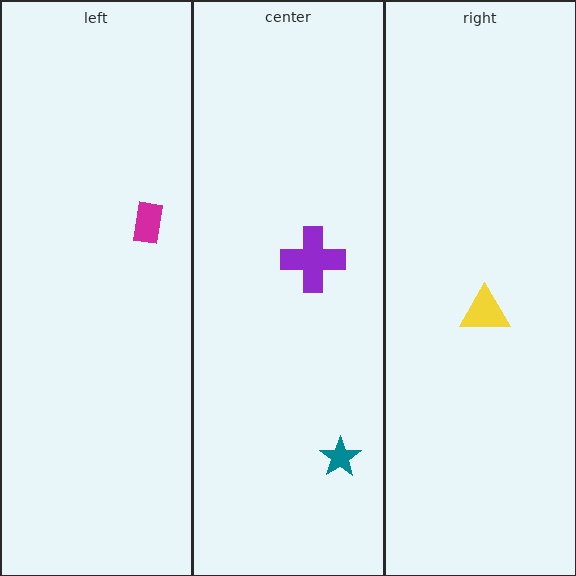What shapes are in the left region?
The magenta rectangle.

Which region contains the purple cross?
The center region.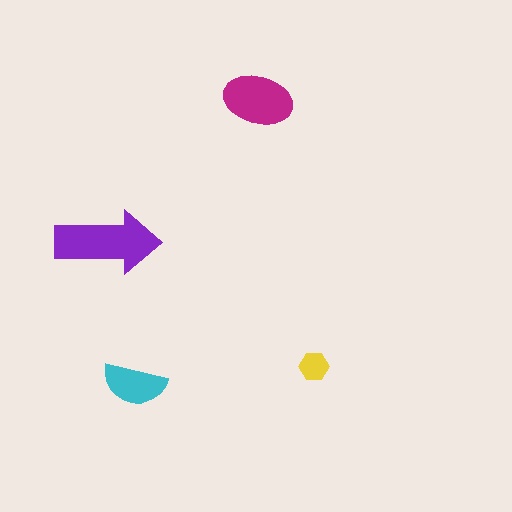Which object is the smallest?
The yellow hexagon.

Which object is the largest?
The purple arrow.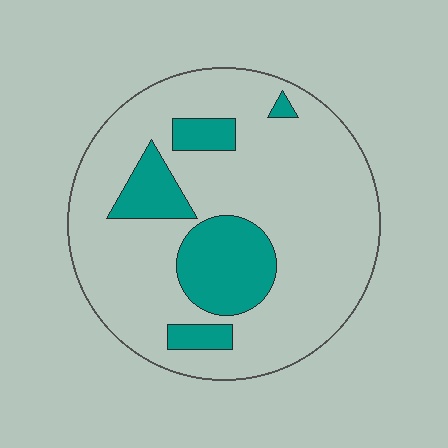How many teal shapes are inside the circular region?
5.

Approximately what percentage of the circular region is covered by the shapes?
Approximately 20%.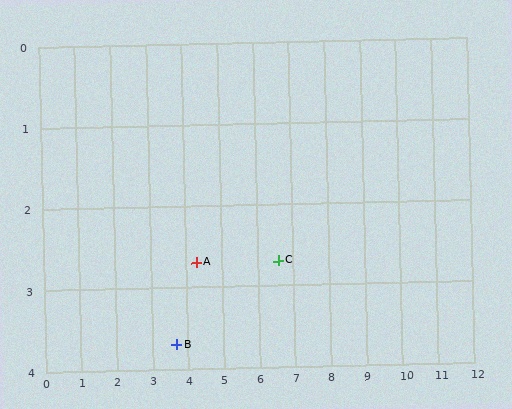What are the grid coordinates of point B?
Point B is at approximately (3.7, 3.7).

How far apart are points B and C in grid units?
Points B and C are about 3.1 grid units apart.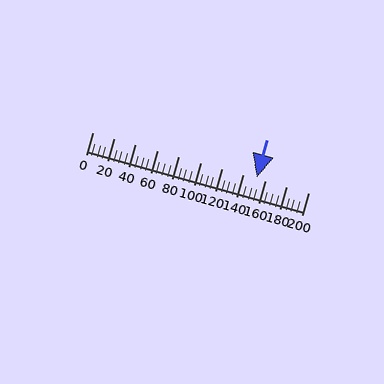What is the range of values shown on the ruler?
The ruler shows values from 0 to 200.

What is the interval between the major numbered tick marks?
The major tick marks are spaced 20 units apart.